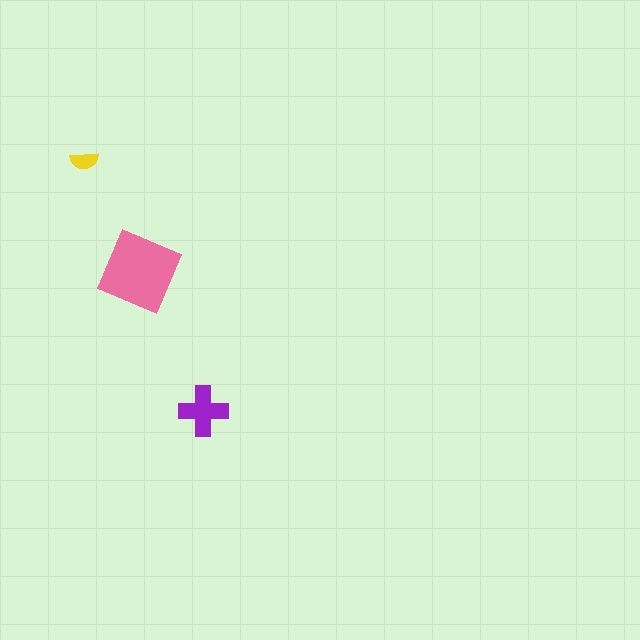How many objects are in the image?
There are 3 objects in the image.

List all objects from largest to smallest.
The pink diamond, the purple cross, the yellow semicircle.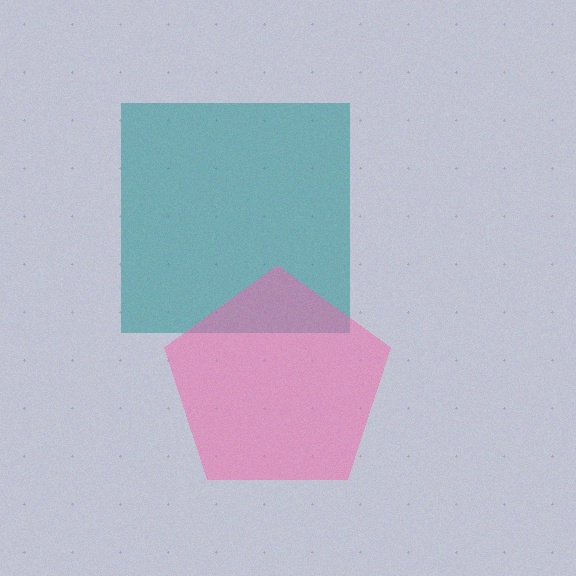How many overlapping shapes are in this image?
There are 2 overlapping shapes in the image.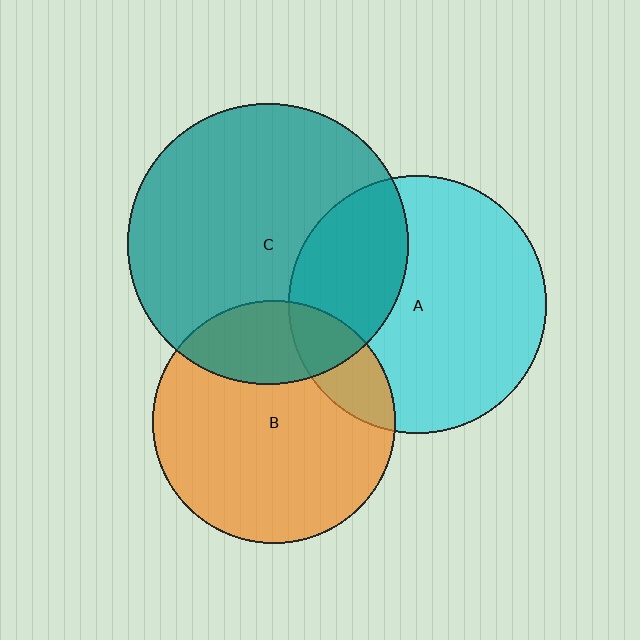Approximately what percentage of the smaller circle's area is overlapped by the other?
Approximately 15%.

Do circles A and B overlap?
Yes.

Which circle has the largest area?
Circle C (teal).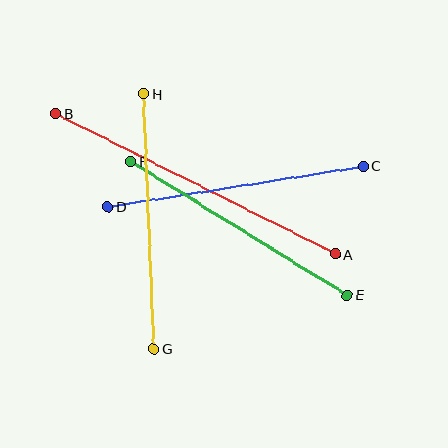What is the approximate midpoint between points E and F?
The midpoint is at approximately (239, 228) pixels.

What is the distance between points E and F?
The distance is approximately 254 pixels.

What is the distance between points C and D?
The distance is approximately 259 pixels.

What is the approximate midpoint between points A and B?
The midpoint is at approximately (196, 184) pixels.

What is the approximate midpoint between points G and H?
The midpoint is at approximately (149, 221) pixels.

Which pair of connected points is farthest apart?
Points A and B are farthest apart.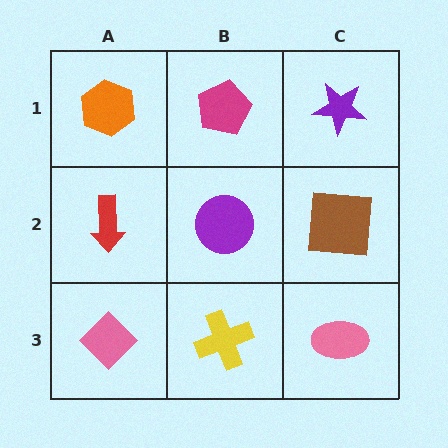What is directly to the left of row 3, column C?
A yellow cross.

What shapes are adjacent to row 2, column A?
An orange hexagon (row 1, column A), a pink diamond (row 3, column A), a purple circle (row 2, column B).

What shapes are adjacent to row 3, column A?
A red arrow (row 2, column A), a yellow cross (row 3, column B).